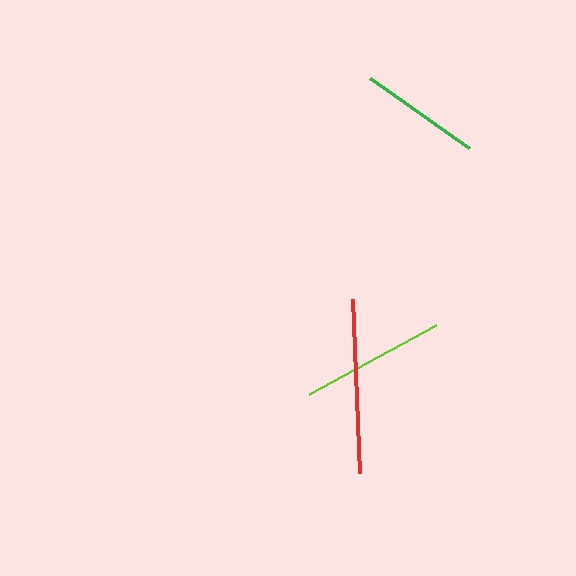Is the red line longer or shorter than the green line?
The red line is longer than the green line.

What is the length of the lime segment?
The lime segment is approximately 145 pixels long.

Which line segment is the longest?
The red line is the longest at approximately 174 pixels.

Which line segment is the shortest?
The green line is the shortest at approximately 121 pixels.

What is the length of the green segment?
The green segment is approximately 121 pixels long.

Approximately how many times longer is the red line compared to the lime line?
The red line is approximately 1.2 times the length of the lime line.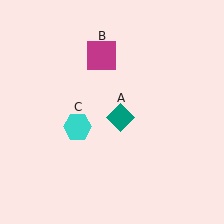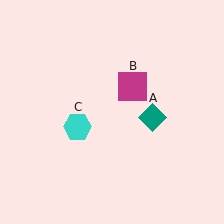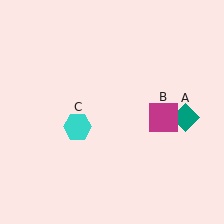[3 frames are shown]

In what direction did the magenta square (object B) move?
The magenta square (object B) moved down and to the right.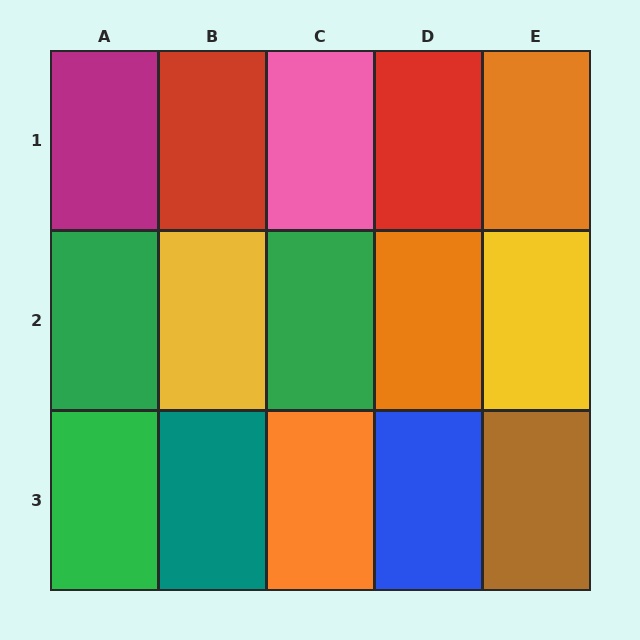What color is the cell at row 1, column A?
Magenta.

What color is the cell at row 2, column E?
Yellow.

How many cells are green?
3 cells are green.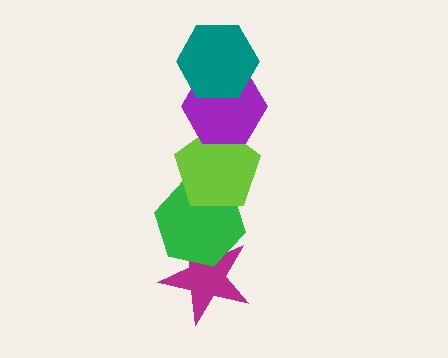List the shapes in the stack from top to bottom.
From top to bottom: the teal hexagon, the purple hexagon, the lime pentagon, the green hexagon, the magenta star.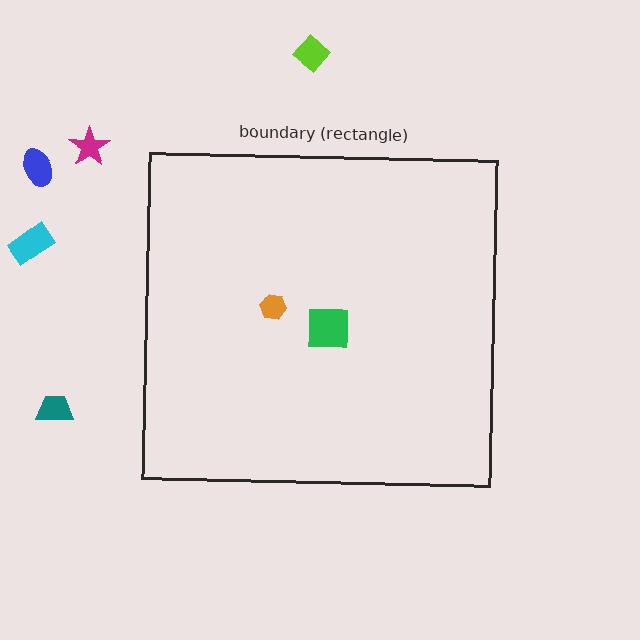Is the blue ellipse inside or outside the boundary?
Outside.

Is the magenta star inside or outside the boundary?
Outside.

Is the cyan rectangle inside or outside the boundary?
Outside.